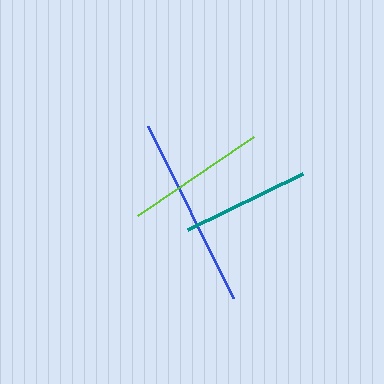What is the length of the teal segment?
The teal segment is approximately 128 pixels long.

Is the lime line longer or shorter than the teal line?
The lime line is longer than the teal line.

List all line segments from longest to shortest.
From longest to shortest: blue, lime, teal.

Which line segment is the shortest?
The teal line is the shortest at approximately 128 pixels.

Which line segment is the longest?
The blue line is the longest at approximately 192 pixels.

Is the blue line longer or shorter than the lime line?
The blue line is longer than the lime line.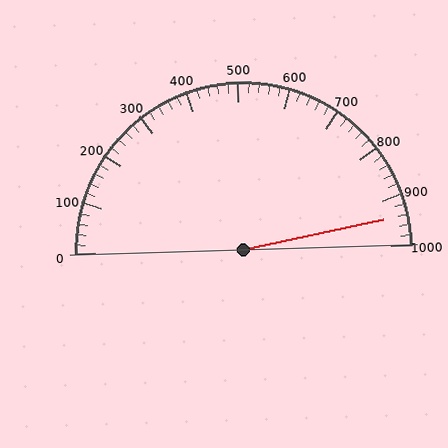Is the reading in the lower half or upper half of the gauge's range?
The reading is in the upper half of the range (0 to 1000).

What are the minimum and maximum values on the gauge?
The gauge ranges from 0 to 1000.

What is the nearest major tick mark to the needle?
The nearest major tick mark is 900.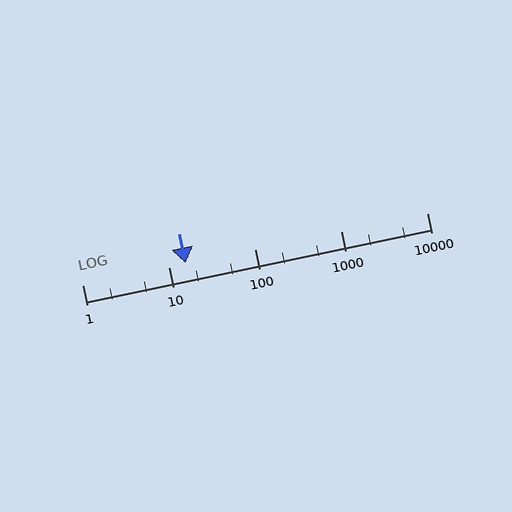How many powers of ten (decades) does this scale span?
The scale spans 4 decades, from 1 to 10000.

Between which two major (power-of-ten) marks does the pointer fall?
The pointer is between 10 and 100.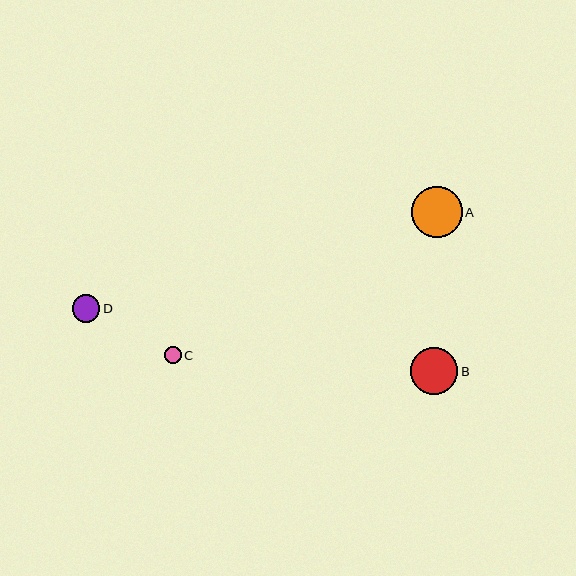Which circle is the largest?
Circle A is the largest with a size of approximately 51 pixels.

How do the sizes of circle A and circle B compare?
Circle A and circle B are approximately the same size.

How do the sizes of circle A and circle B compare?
Circle A and circle B are approximately the same size.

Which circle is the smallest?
Circle C is the smallest with a size of approximately 17 pixels.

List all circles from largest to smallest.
From largest to smallest: A, B, D, C.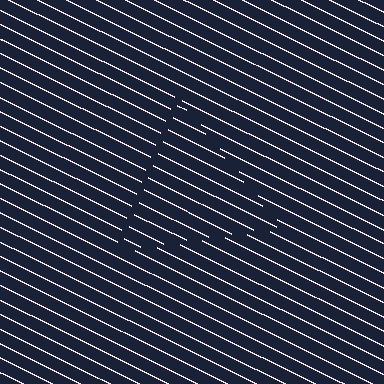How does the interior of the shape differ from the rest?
The interior of the shape contains the same grating, shifted by half a period — the contour is defined by the phase discontinuity where line-ends from the inner and outer gratings abut.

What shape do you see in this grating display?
An illusory triangle. The interior of the shape contains the same grating, shifted by half a period — the contour is defined by the phase discontinuity where line-ends from the inner and outer gratings abut.